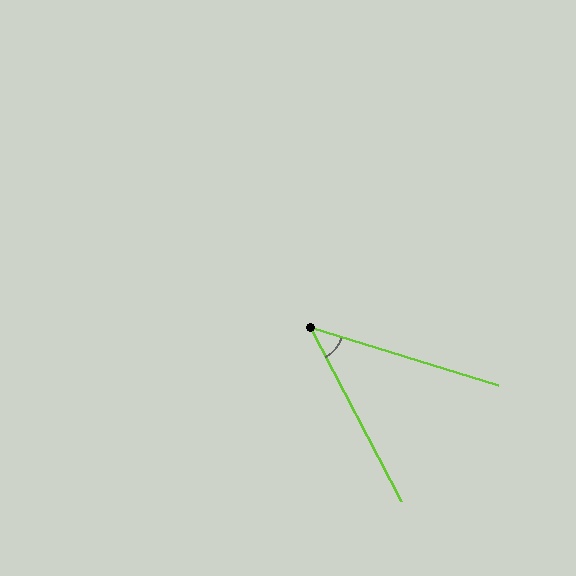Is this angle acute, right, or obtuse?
It is acute.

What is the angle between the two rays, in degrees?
Approximately 45 degrees.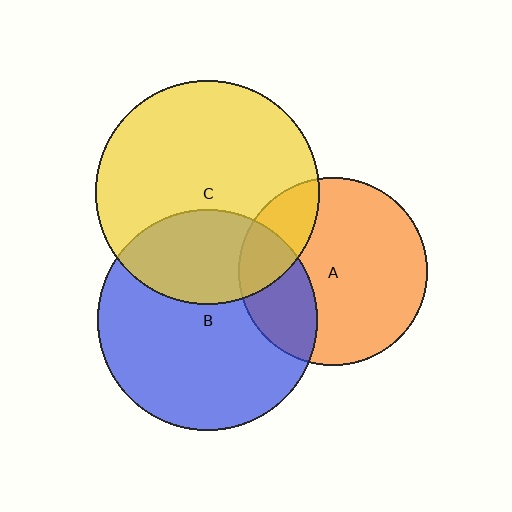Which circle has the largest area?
Circle C (yellow).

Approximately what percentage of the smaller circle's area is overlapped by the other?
Approximately 20%.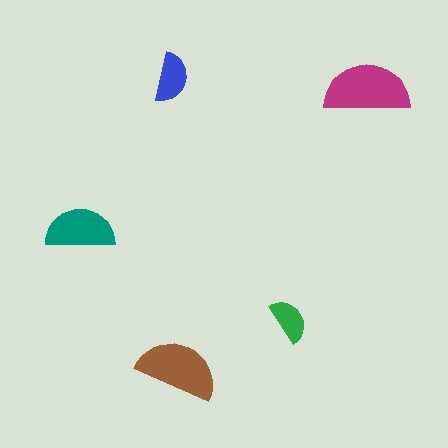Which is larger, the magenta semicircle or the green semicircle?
The magenta one.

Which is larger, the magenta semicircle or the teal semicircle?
The magenta one.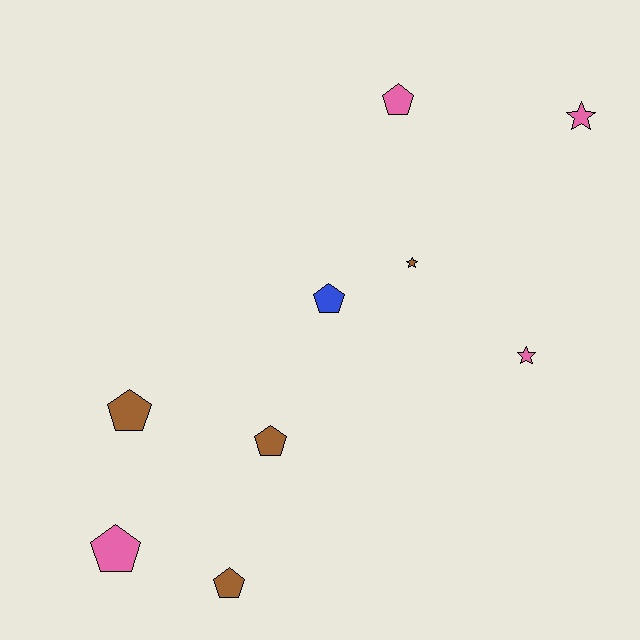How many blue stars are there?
There are no blue stars.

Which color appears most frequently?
Brown, with 4 objects.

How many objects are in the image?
There are 9 objects.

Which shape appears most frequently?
Pentagon, with 6 objects.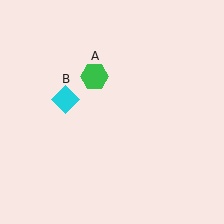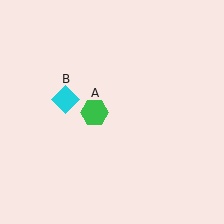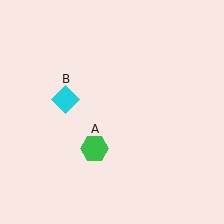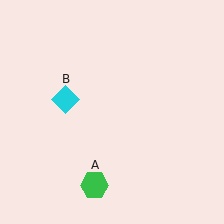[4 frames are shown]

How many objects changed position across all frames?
1 object changed position: green hexagon (object A).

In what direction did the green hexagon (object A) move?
The green hexagon (object A) moved down.